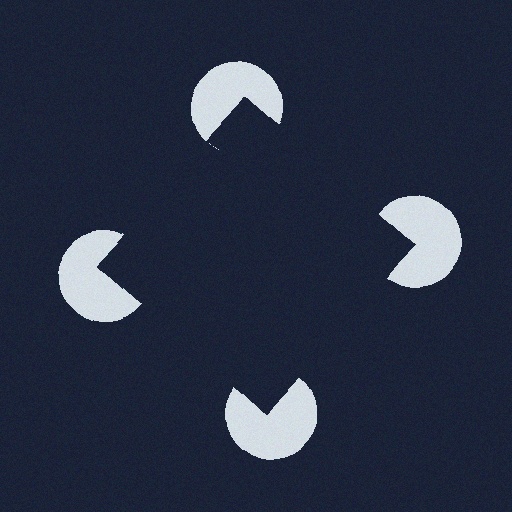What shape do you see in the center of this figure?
An illusory square — its edges are inferred from the aligned wedge cuts in the pac-man discs, not physically drawn.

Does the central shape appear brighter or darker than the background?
It typically appears slightly darker than the background, even though no actual brightness change is drawn.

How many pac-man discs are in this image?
There are 4 — one at each vertex of the illusory square.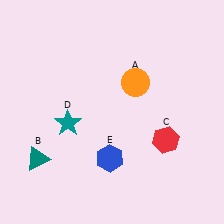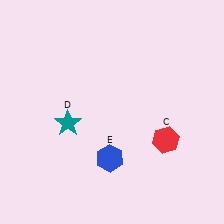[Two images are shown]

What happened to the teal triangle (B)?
The teal triangle (B) was removed in Image 2. It was in the bottom-left area of Image 1.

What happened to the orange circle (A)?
The orange circle (A) was removed in Image 2. It was in the top-right area of Image 1.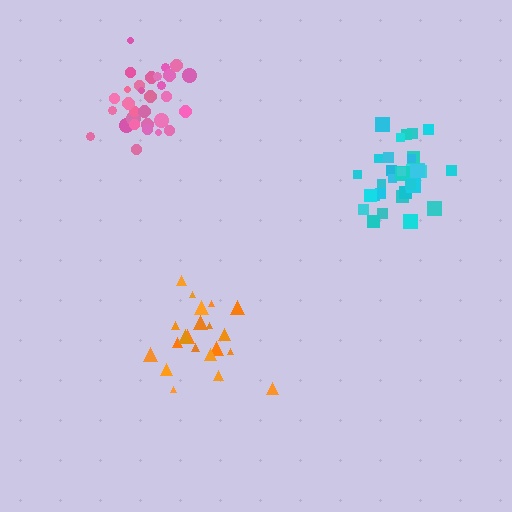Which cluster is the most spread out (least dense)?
Orange.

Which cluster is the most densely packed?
Cyan.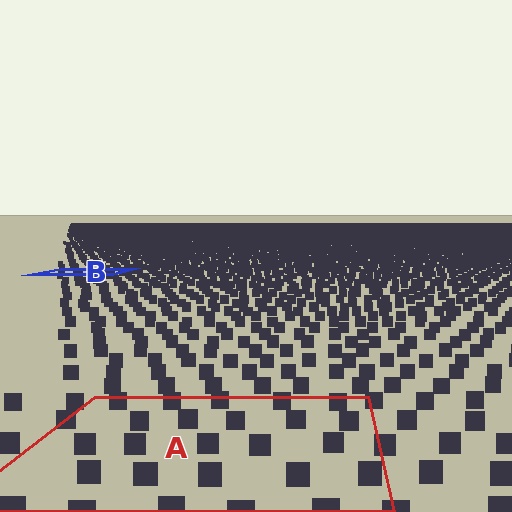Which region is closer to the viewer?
Region A is closer. The texture elements there are larger and more spread out.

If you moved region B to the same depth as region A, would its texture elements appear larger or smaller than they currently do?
They would appear larger. At a closer depth, the same texture elements are projected at a bigger on-screen size.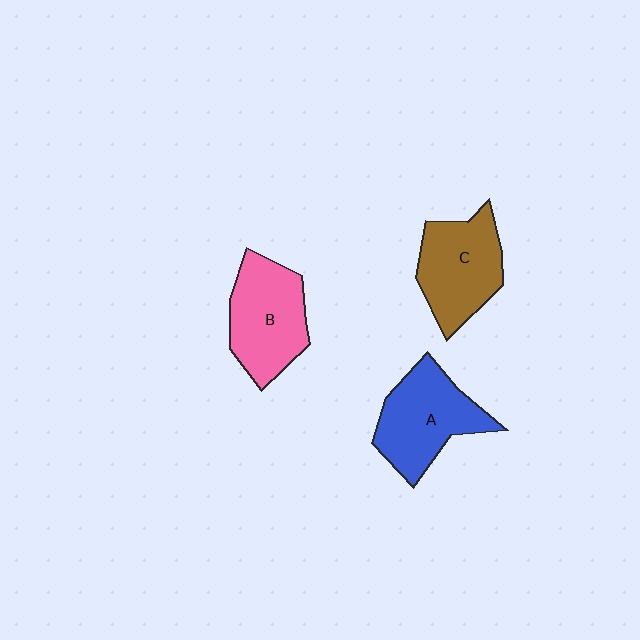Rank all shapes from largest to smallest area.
From largest to smallest: A (blue), B (pink), C (brown).